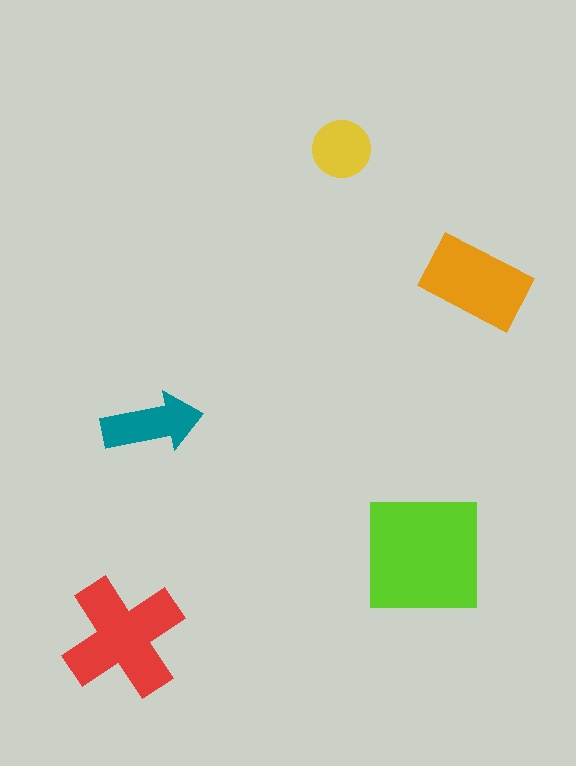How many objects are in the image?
There are 5 objects in the image.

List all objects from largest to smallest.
The lime square, the red cross, the orange rectangle, the teal arrow, the yellow circle.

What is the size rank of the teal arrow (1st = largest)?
4th.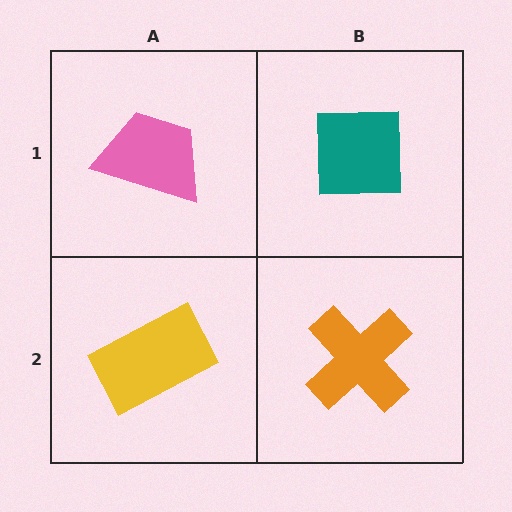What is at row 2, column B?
An orange cross.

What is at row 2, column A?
A yellow rectangle.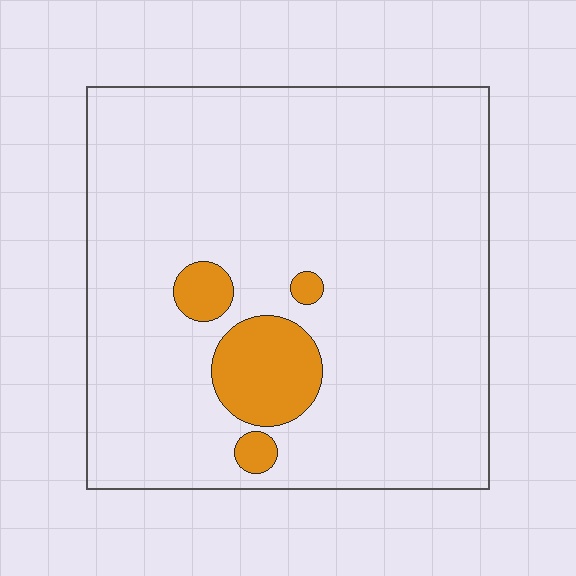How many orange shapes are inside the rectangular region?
4.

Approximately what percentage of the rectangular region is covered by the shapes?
Approximately 10%.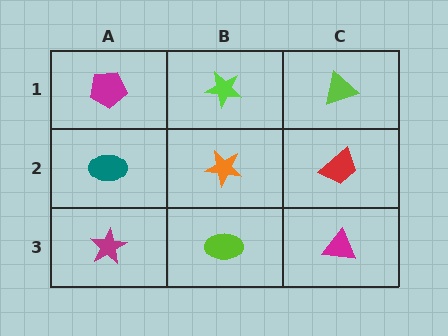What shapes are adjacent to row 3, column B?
An orange star (row 2, column B), a magenta star (row 3, column A), a magenta triangle (row 3, column C).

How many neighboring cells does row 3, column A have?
2.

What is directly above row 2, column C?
A lime triangle.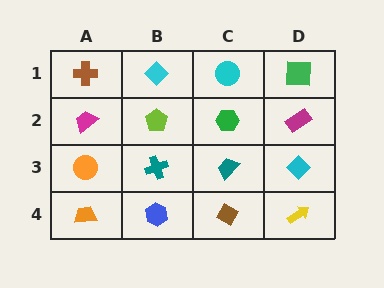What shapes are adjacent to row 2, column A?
A brown cross (row 1, column A), an orange circle (row 3, column A), a lime pentagon (row 2, column B).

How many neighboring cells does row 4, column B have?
3.